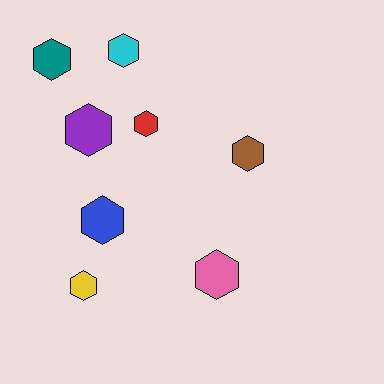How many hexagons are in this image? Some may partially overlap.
There are 8 hexagons.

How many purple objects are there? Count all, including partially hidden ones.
There is 1 purple object.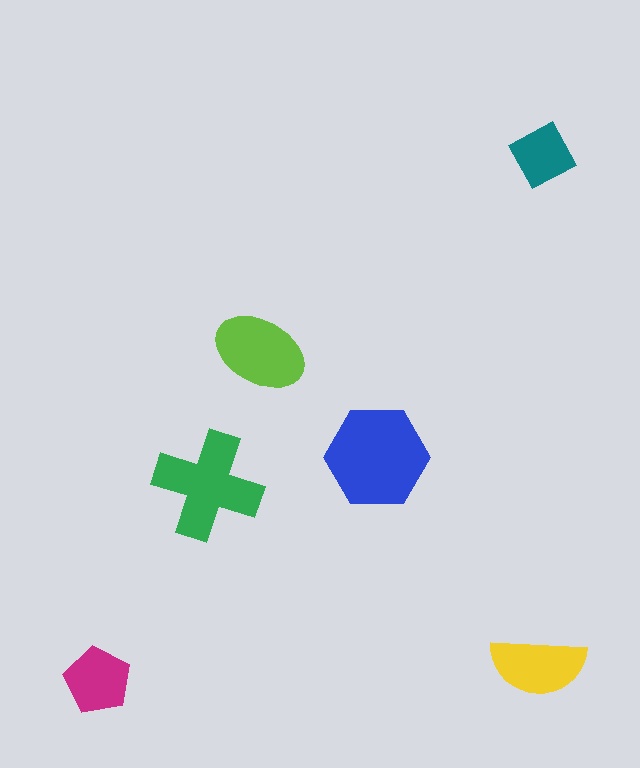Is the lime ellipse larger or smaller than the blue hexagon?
Smaller.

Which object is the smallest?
The teal diamond.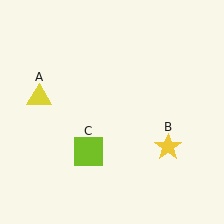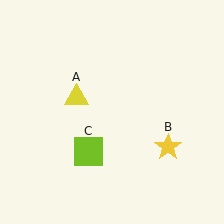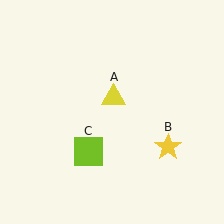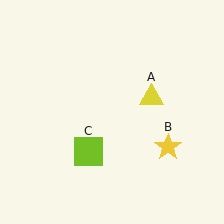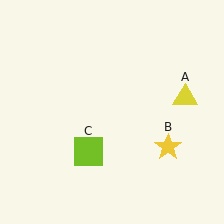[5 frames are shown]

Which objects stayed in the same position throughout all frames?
Yellow star (object B) and lime square (object C) remained stationary.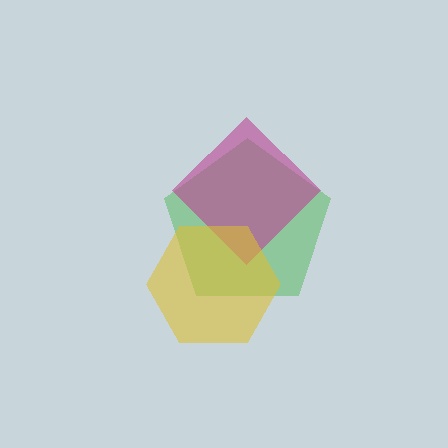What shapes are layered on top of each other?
The layered shapes are: a green pentagon, a magenta diamond, a yellow hexagon.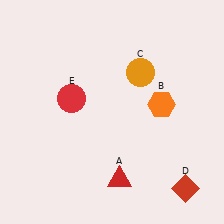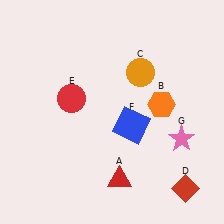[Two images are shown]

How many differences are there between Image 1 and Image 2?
There are 2 differences between the two images.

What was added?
A blue square (F), a pink star (G) were added in Image 2.